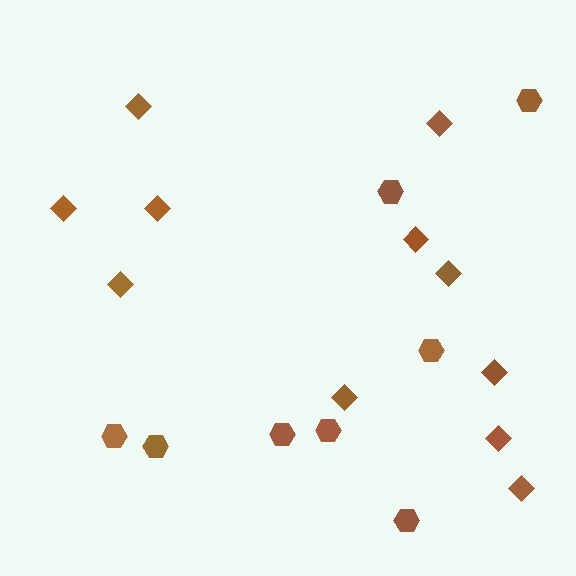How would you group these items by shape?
There are 2 groups: one group of hexagons (8) and one group of diamonds (11).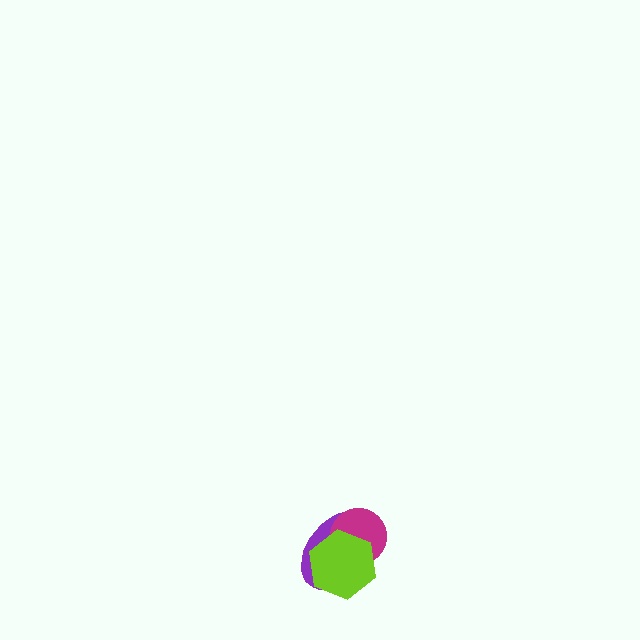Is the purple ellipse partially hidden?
Yes, it is partially covered by another shape.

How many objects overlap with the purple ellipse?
2 objects overlap with the purple ellipse.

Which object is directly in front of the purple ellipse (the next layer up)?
The magenta circle is directly in front of the purple ellipse.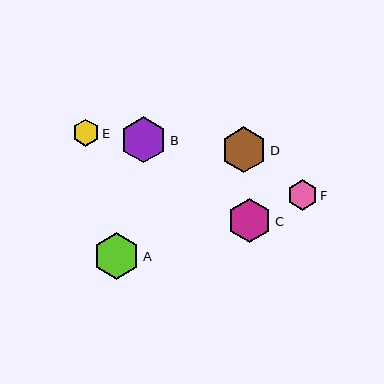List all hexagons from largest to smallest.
From largest to smallest: A, B, D, C, F, E.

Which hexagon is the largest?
Hexagon A is the largest with a size of approximately 46 pixels.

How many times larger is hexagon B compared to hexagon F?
Hexagon B is approximately 1.5 times the size of hexagon F.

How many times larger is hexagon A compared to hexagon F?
Hexagon A is approximately 1.5 times the size of hexagon F.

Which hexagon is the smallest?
Hexagon E is the smallest with a size of approximately 27 pixels.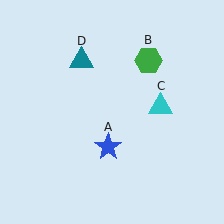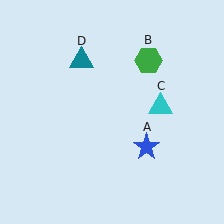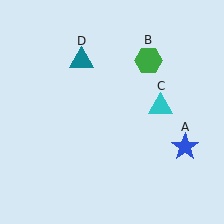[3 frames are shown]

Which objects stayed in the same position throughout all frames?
Green hexagon (object B) and cyan triangle (object C) and teal triangle (object D) remained stationary.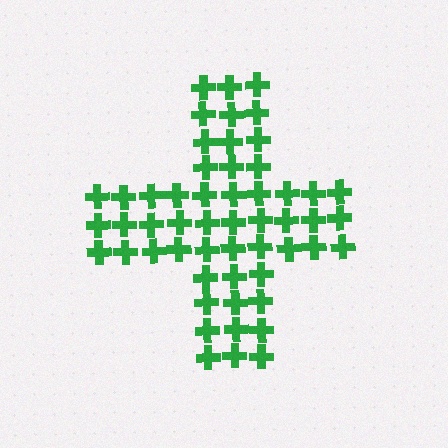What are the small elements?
The small elements are crosses.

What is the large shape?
The large shape is a cross.